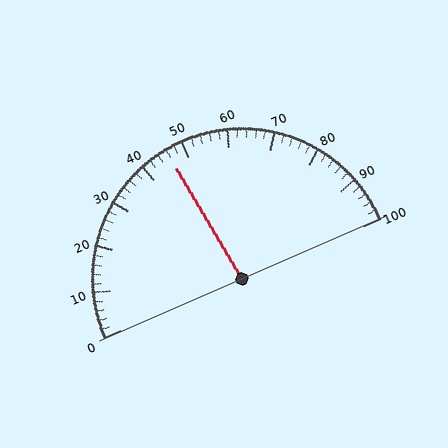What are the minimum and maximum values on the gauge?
The gauge ranges from 0 to 100.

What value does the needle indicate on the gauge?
The needle indicates approximately 46.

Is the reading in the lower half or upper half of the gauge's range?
The reading is in the lower half of the range (0 to 100).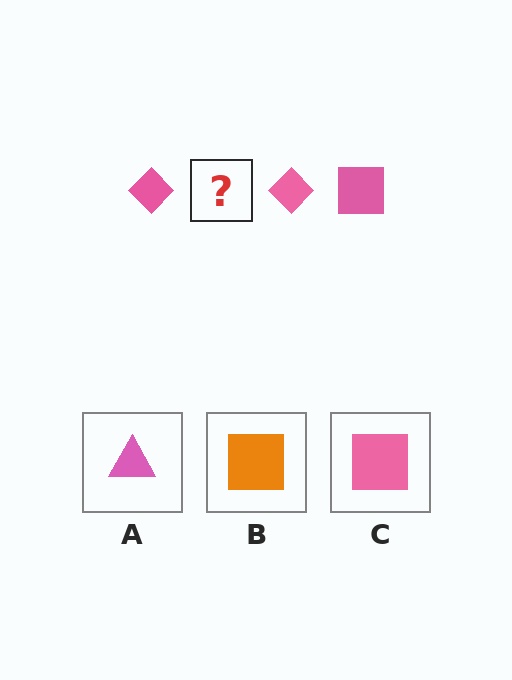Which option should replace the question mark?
Option C.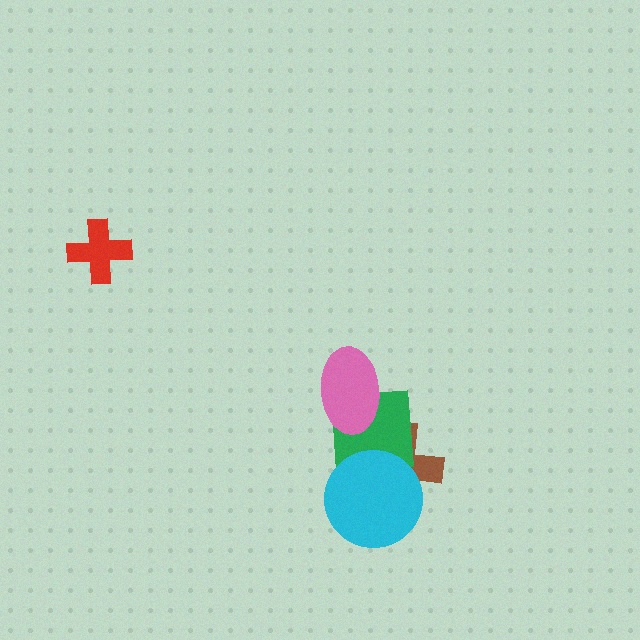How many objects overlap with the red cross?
0 objects overlap with the red cross.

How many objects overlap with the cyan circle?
2 objects overlap with the cyan circle.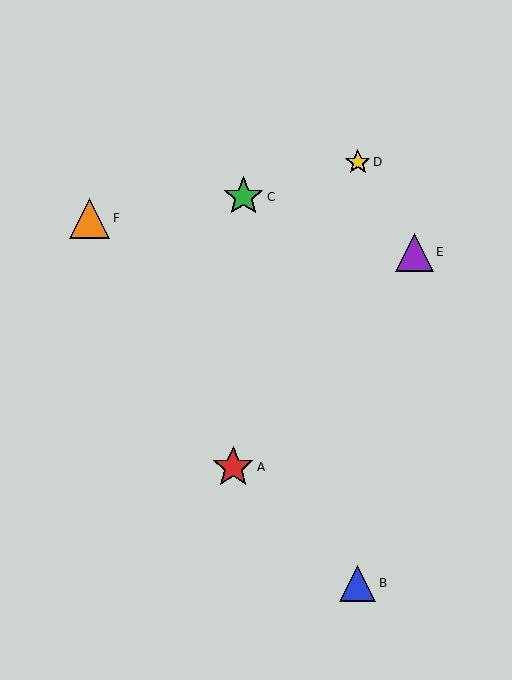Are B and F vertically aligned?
No, B is at x≈358 and F is at x≈89.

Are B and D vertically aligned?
Yes, both are at x≈358.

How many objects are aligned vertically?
2 objects (B, D) are aligned vertically.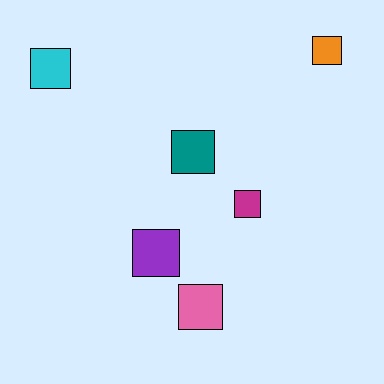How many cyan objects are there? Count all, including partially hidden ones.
There is 1 cyan object.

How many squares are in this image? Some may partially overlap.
There are 6 squares.